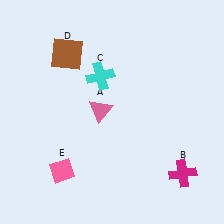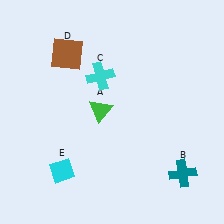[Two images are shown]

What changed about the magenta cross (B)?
In Image 1, B is magenta. In Image 2, it changed to teal.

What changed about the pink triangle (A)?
In Image 1, A is pink. In Image 2, it changed to green.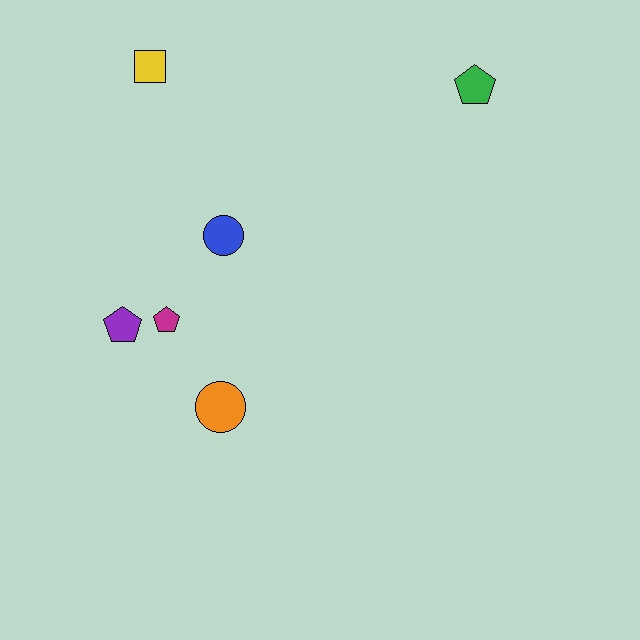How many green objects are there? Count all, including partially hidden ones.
There is 1 green object.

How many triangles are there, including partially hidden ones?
There are no triangles.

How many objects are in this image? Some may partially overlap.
There are 6 objects.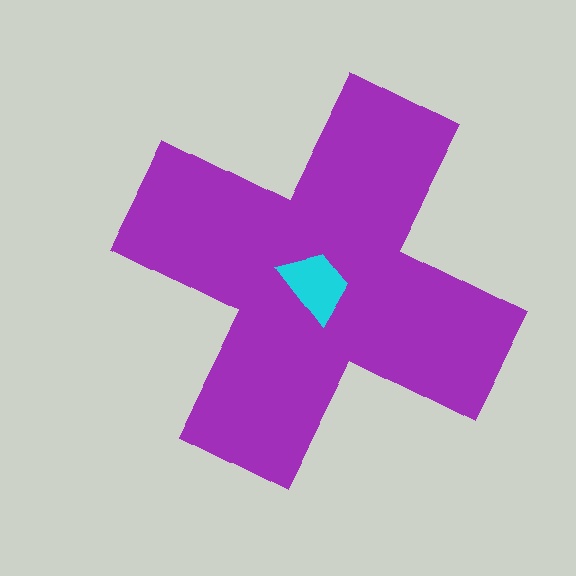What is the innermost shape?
The cyan trapezoid.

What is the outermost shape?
The purple cross.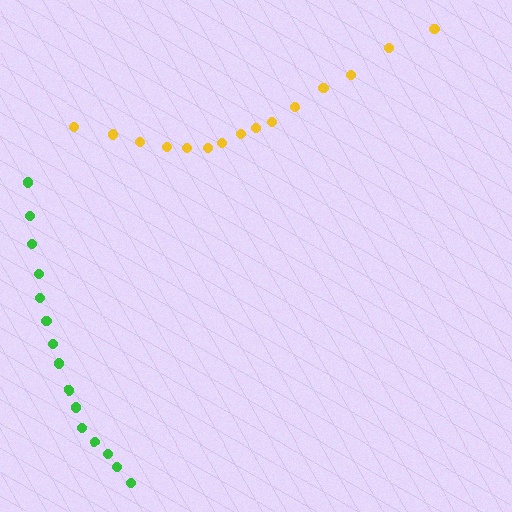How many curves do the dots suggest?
There are 2 distinct paths.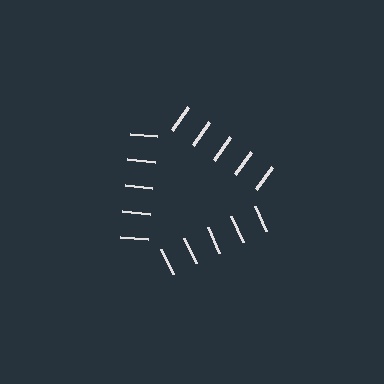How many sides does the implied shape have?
3 sides — the line-ends trace a triangle.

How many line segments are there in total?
15 — 5 along each of the 3 edges.